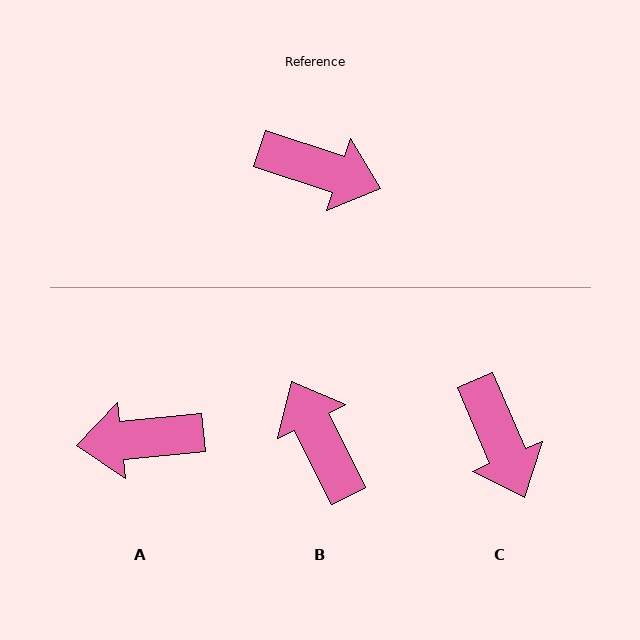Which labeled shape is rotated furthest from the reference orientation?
A, about 156 degrees away.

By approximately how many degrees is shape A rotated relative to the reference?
Approximately 156 degrees clockwise.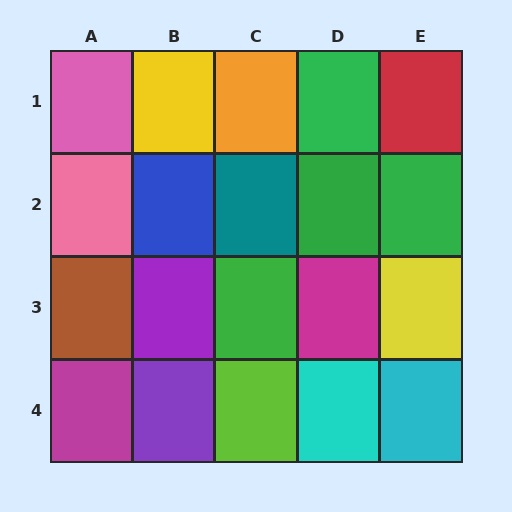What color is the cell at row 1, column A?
Pink.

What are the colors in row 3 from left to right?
Brown, purple, green, magenta, yellow.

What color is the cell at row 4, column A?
Magenta.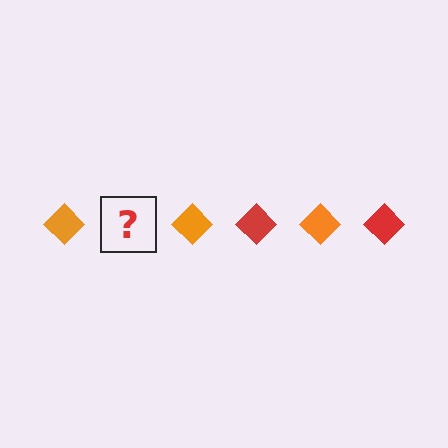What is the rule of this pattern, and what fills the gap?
The rule is that the pattern cycles through orange, red diamonds. The gap should be filled with a red diamond.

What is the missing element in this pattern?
The missing element is a red diamond.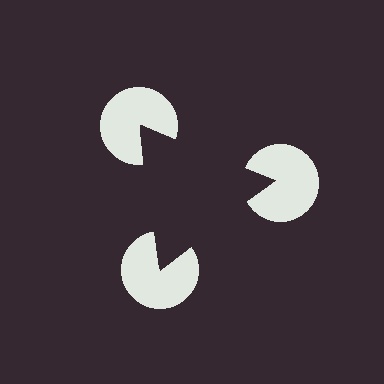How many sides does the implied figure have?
3 sides.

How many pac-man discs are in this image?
There are 3 — one at each vertex of the illusory triangle.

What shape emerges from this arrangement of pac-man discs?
An illusory triangle — its edges are inferred from the aligned wedge cuts in the pac-man discs, not physically drawn.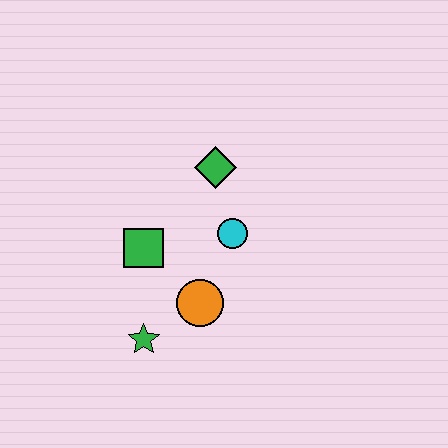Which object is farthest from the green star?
The green diamond is farthest from the green star.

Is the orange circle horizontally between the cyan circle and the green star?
Yes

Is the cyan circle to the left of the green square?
No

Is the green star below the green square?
Yes